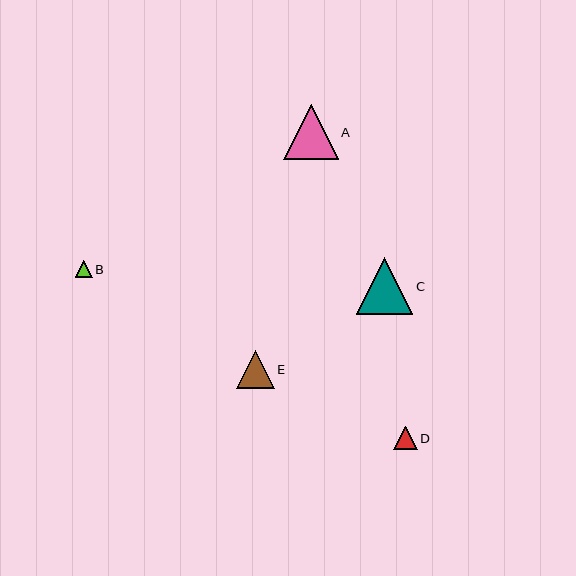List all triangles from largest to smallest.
From largest to smallest: C, A, E, D, B.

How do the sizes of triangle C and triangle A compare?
Triangle C and triangle A are approximately the same size.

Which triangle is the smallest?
Triangle B is the smallest with a size of approximately 17 pixels.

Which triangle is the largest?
Triangle C is the largest with a size of approximately 57 pixels.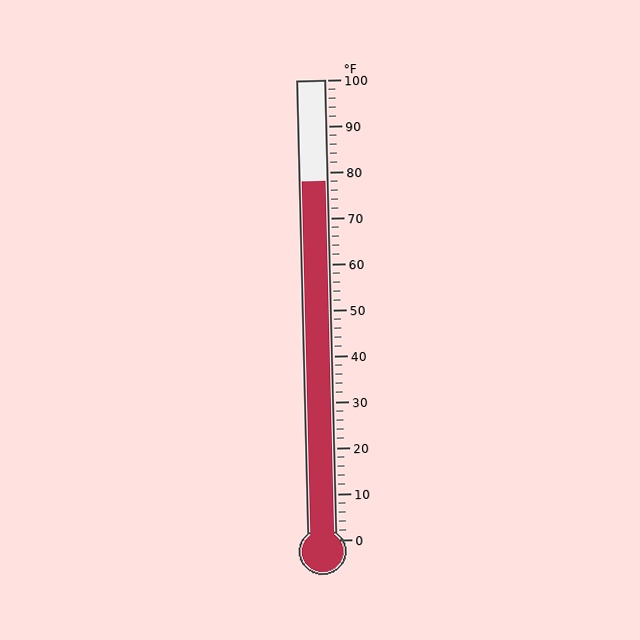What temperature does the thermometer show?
The thermometer shows approximately 78°F.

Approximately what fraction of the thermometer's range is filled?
The thermometer is filled to approximately 80% of its range.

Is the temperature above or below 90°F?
The temperature is below 90°F.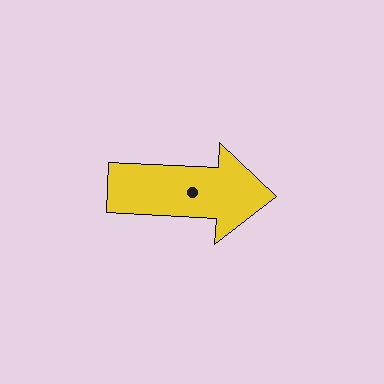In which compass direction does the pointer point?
East.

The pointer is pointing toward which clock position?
Roughly 3 o'clock.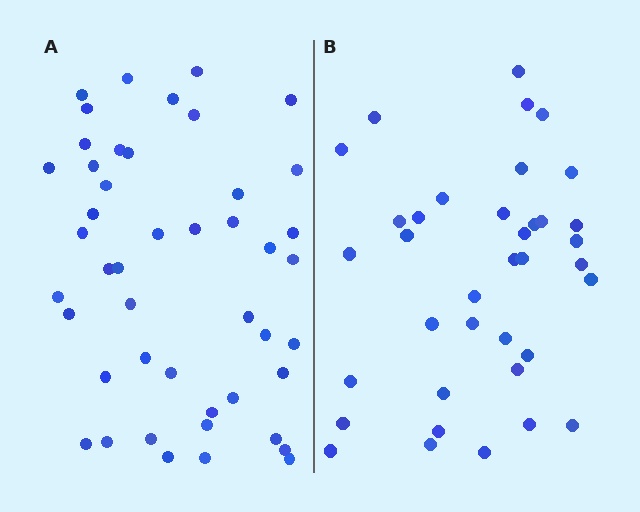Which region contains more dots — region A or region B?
Region A (the left region) has more dots.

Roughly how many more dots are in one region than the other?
Region A has roughly 8 or so more dots than region B.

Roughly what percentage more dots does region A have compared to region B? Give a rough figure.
About 25% more.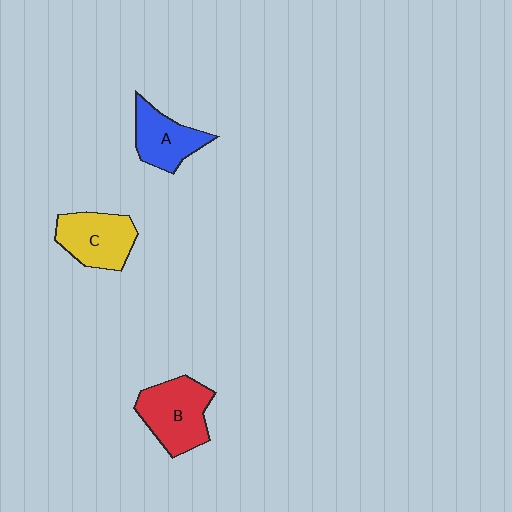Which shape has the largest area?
Shape B (red).